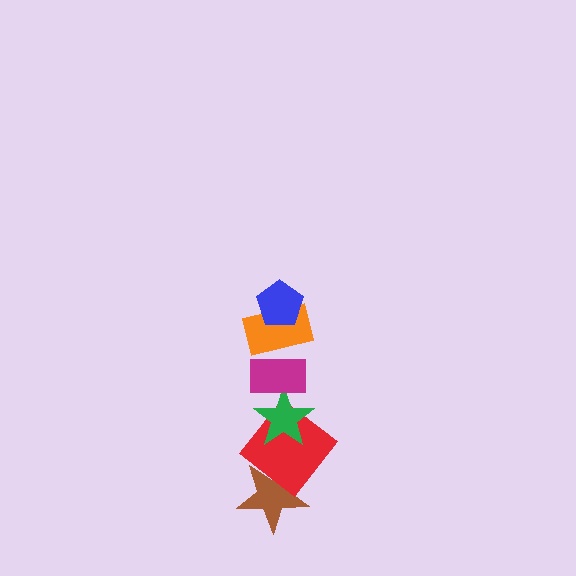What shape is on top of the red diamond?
The green star is on top of the red diamond.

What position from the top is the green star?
The green star is 4th from the top.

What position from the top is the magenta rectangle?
The magenta rectangle is 3rd from the top.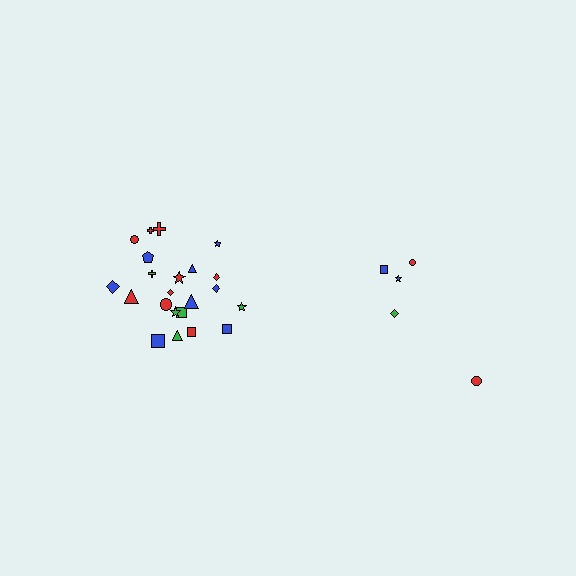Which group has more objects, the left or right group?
The left group.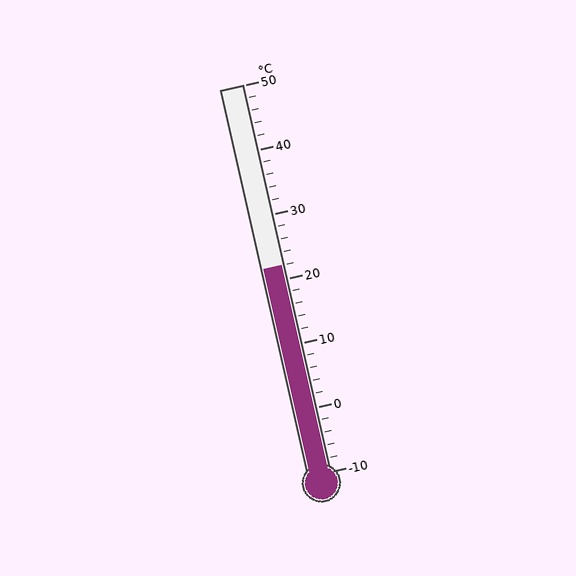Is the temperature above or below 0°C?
The temperature is above 0°C.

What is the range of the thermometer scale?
The thermometer scale ranges from -10°C to 50°C.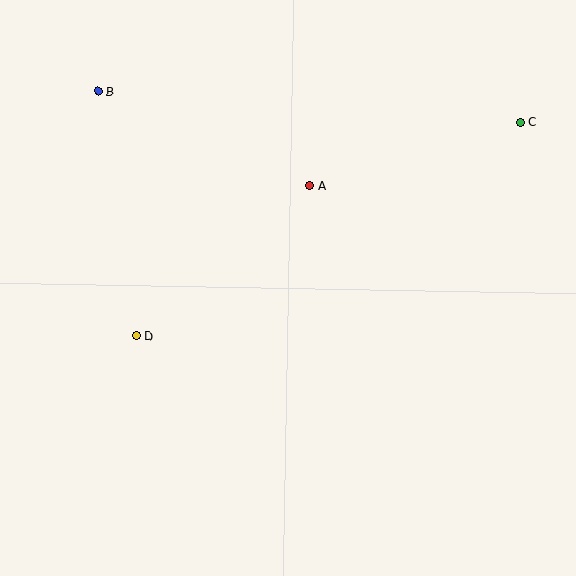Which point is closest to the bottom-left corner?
Point D is closest to the bottom-left corner.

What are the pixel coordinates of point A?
Point A is at (309, 186).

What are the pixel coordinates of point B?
Point B is at (98, 91).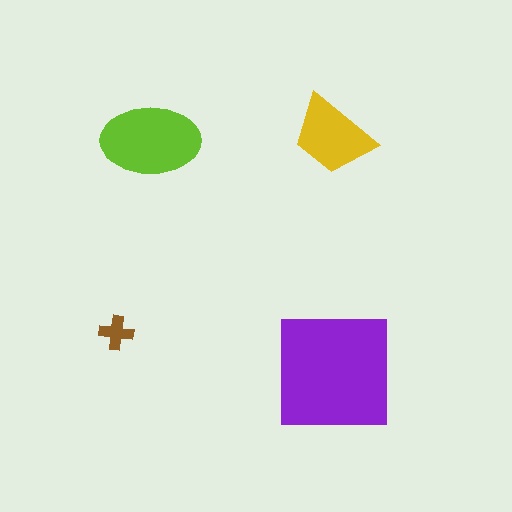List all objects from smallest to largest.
The brown cross, the yellow trapezoid, the lime ellipse, the purple square.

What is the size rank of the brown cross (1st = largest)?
4th.